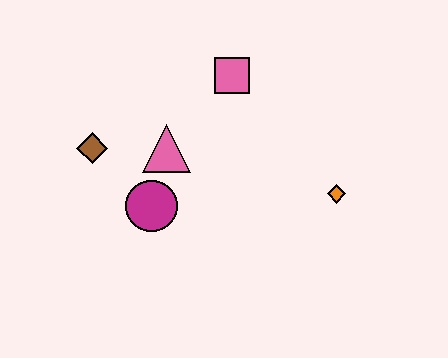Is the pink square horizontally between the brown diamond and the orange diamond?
Yes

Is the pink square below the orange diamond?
No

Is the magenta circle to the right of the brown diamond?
Yes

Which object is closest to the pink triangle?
The magenta circle is closest to the pink triangle.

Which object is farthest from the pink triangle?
The orange diamond is farthest from the pink triangle.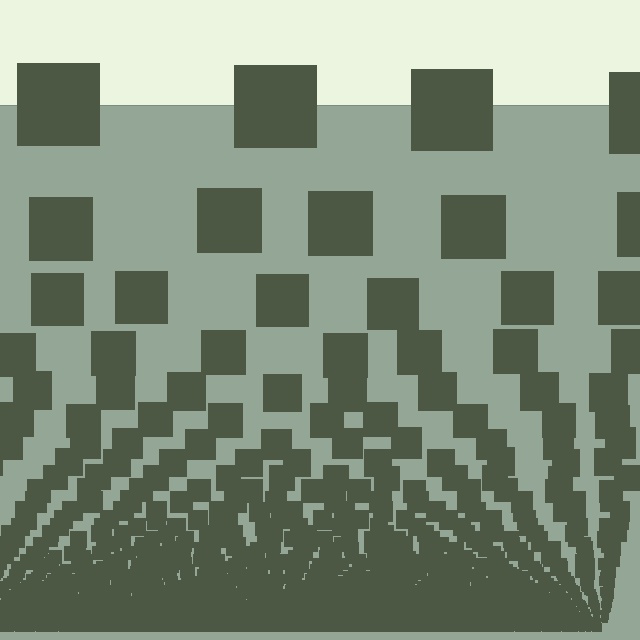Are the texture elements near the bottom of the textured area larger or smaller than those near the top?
Smaller. The gradient is inverted — elements near the bottom are smaller and denser.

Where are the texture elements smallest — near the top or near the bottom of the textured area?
Near the bottom.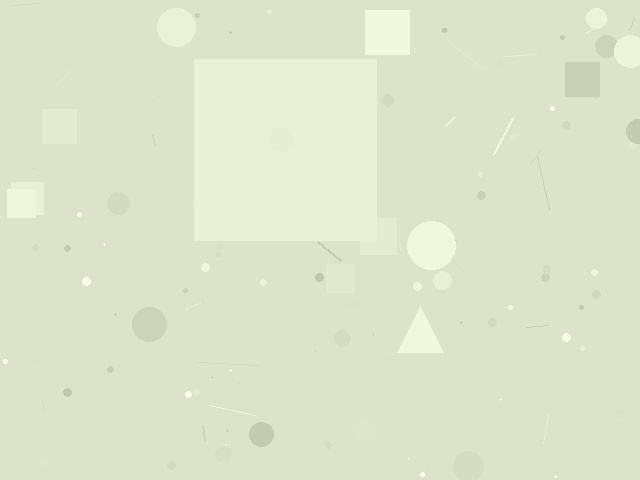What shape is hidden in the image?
A square is hidden in the image.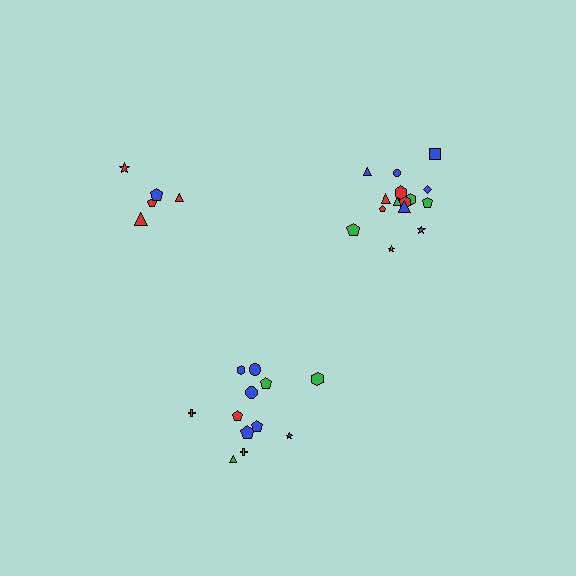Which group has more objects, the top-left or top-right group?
The top-right group.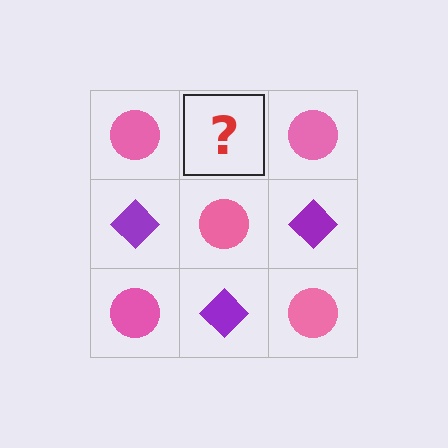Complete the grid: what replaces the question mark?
The question mark should be replaced with a purple diamond.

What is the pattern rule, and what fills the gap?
The rule is that it alternates pink circle and purple diamond in a checkerboard pattern. The gap should be filled with a purple diamond.